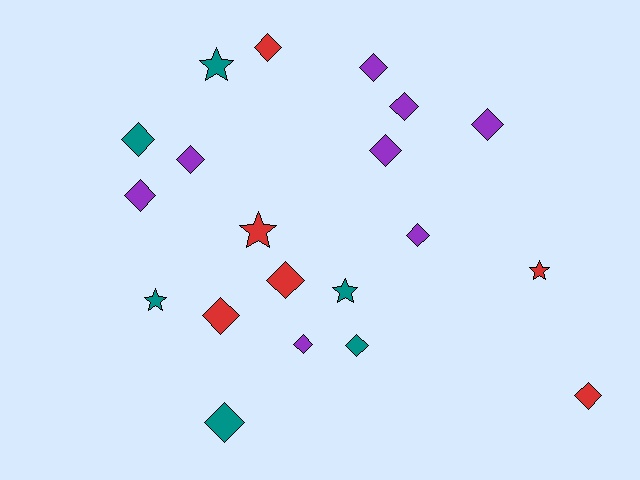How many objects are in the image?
There are 20 objects.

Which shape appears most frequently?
Diamond, with 15 objects.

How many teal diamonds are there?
There are 3 teal diamonds.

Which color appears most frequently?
Purple, with 8 objects.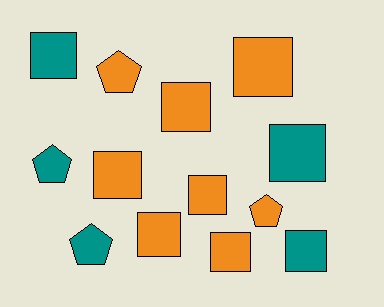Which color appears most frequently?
Orange, with 8 objects.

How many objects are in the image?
There are 13 objects.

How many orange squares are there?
There are 6 orange squares.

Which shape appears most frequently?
Square, with 9 objects.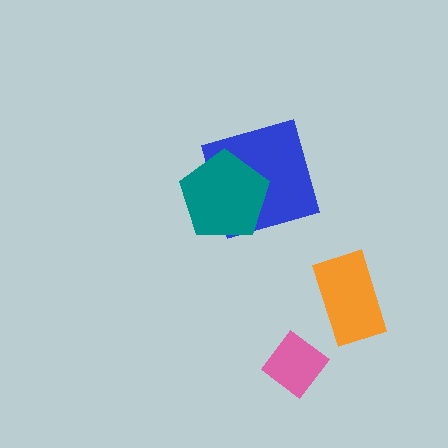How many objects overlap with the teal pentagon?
1 object overlaps with the teal pentagon.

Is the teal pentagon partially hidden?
No, no other shape covers it.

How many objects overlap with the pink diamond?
0 objects overlap with the pink diamond.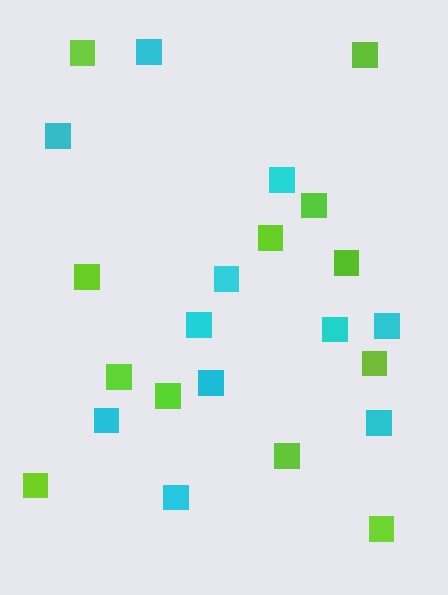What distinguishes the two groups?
There are 2 groups: one group of lime squares (12) and one group of cyan squares (11).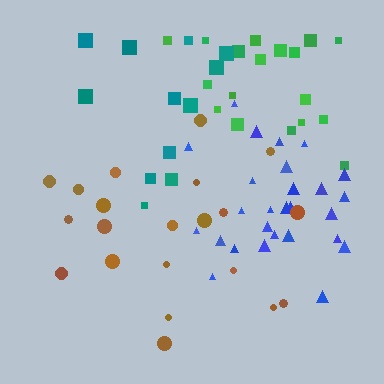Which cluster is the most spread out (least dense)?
Teal.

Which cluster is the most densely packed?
Blue.